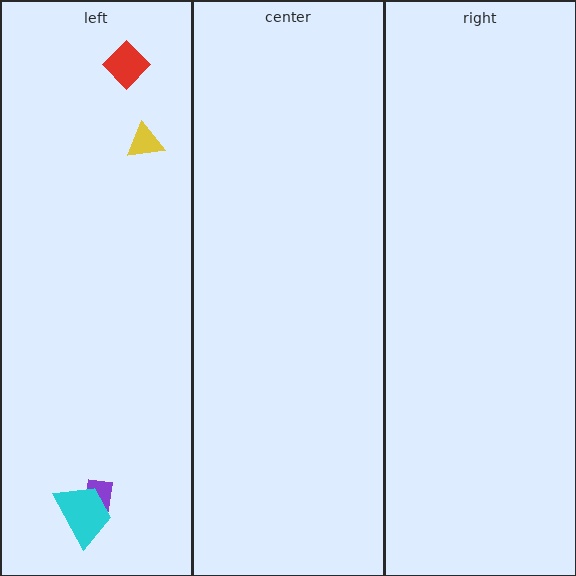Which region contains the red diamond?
The left region.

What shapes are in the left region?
The purple rectangle, the yellow triangle, the cyan trapezoid, the red diamond.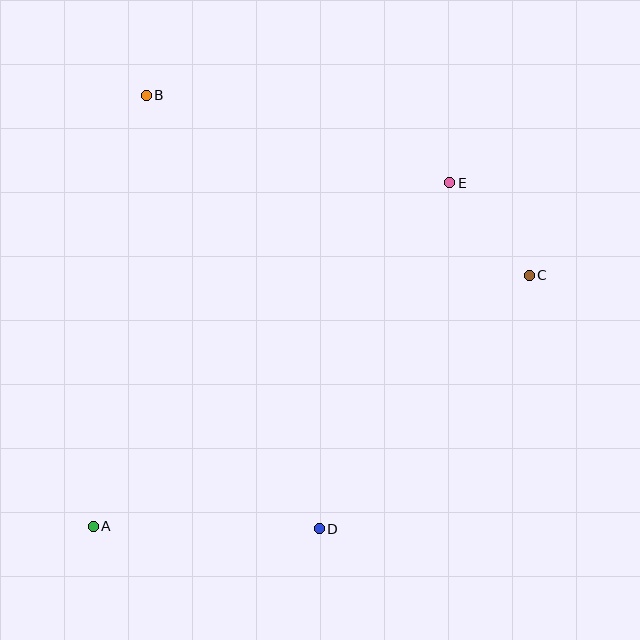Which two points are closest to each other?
Points C and E are closest to each other.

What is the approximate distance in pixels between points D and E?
The distance between D and E is approximately 370 pixels.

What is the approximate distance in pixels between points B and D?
The distance between B and D is approximately 467 pixels.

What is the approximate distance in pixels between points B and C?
The distance between B and C is approximately 423 pixels.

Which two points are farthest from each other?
Points A and C are farthest from each other.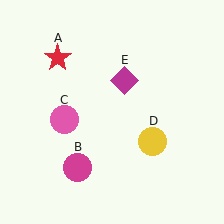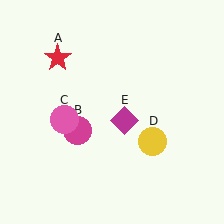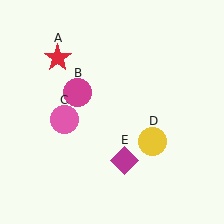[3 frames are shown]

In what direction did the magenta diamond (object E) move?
The magenta diamond (object E) moved down.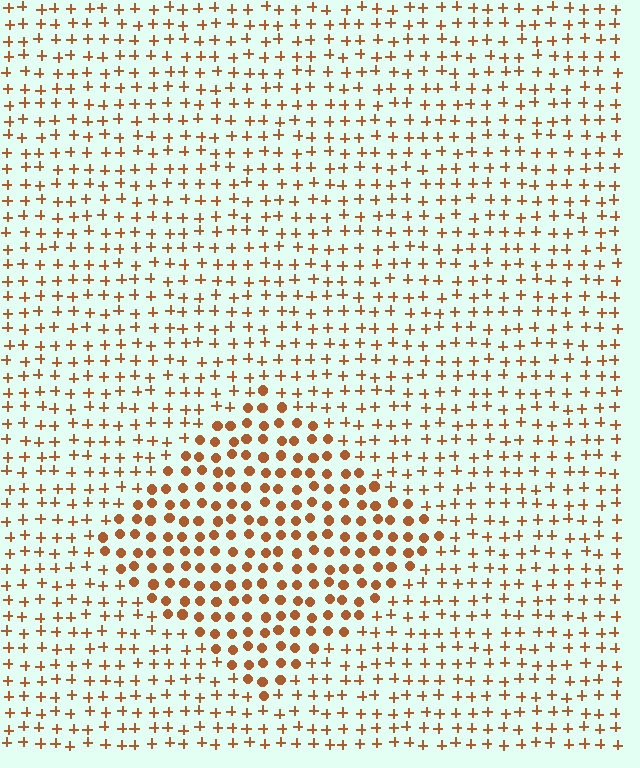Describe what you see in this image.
The image is filled with small brown elements arranged in a uniform grid. A diamond-shaped region contains circles, while the surrounding area contains plus signs. The boundary is defined purely by the change in element shape.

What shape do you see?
I see a diamond.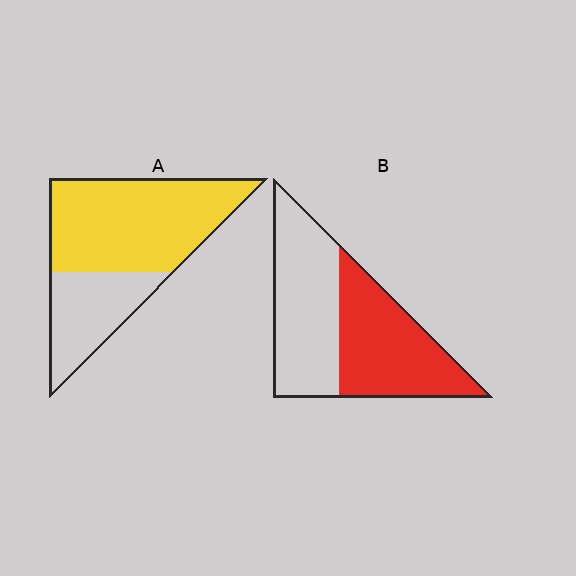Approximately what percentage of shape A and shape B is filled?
A is approximately 65% and B is approximately 50%.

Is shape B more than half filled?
Roughly half.